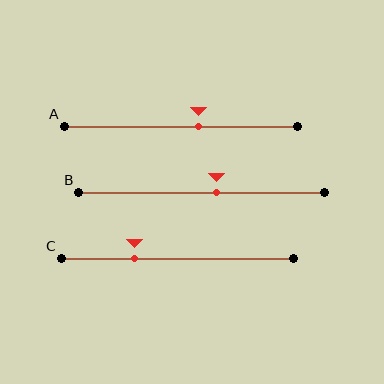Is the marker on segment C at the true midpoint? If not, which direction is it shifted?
No, the marker on segment C is shifted to the left by about 19% of the segment length.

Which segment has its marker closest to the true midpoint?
Segment B has its marker closest to the true midpoint.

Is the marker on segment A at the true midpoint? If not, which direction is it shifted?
No, the marker on segment A is shifted to the right by about 7% of the segment length.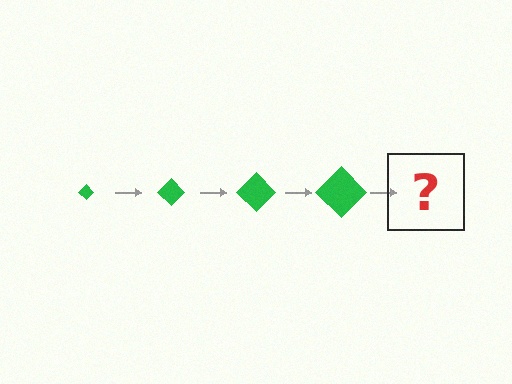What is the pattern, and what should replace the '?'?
The pattern is that the diamond gets progressively larger each step. The '?' should be a green diamond, larger than the previous one.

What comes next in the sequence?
The next element should be a green diamond, larger than the previous one.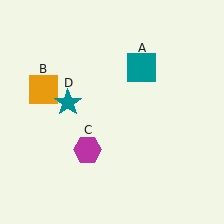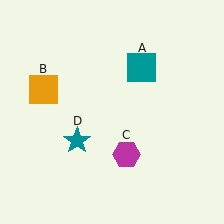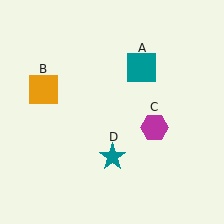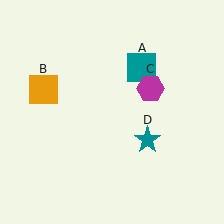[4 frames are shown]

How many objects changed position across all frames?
2 objects changed position: magenta hexagon (object C), teal star (object D).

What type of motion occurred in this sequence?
The magenta hexagon (object C), teal star (object D) rotated counterclockwise around the center of the scene.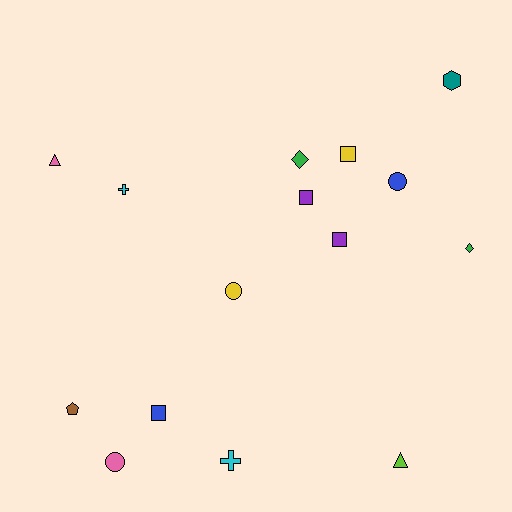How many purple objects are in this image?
There are 2 purple objects.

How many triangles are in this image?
There are 2 triangles.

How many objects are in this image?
There are 15 objects.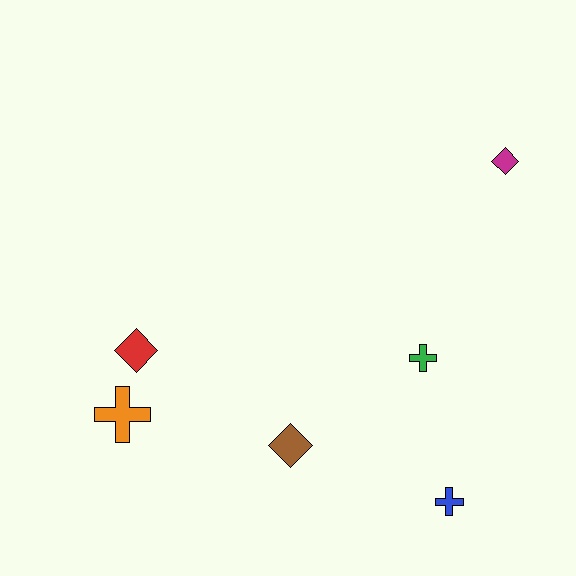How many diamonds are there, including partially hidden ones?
There are 3 diamonds.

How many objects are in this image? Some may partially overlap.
There are 6 objects.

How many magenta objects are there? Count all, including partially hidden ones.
There is 1 magenta object.